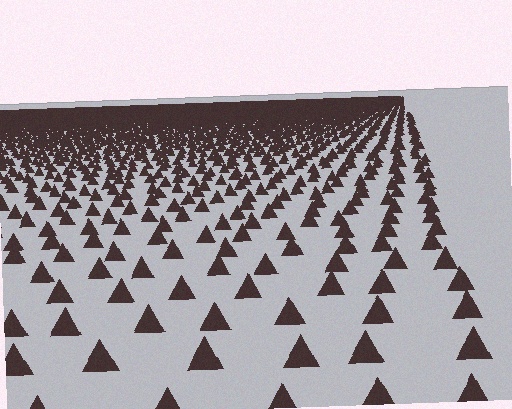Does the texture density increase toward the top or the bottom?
Density increases toward the top.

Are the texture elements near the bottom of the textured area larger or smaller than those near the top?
Larger. Near the bottom, elements are closer to the viewer and appear at a bigger on-screen size.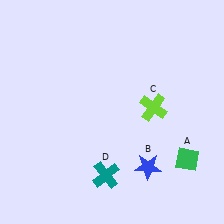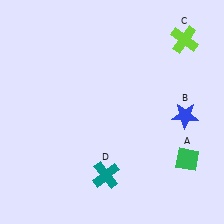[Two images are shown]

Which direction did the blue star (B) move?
The blue star (B) moved up.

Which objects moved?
The objects that moved are: the blue star (B), the lime cross (C).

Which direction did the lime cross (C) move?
The lime cross (C) moved up.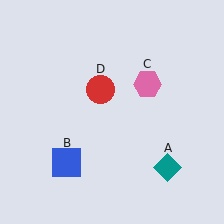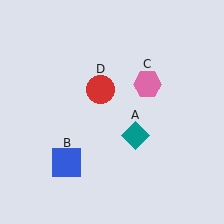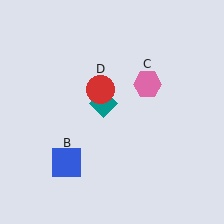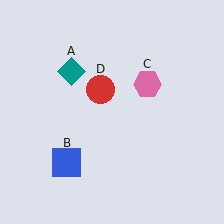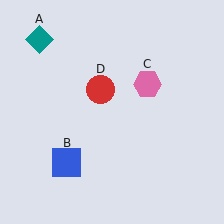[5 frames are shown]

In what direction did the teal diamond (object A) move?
The teal diamond (object A) moved up and to the left.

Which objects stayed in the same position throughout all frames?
Blue square (object B) and pink hexagon (object C) and red circle (object D) remained stationary.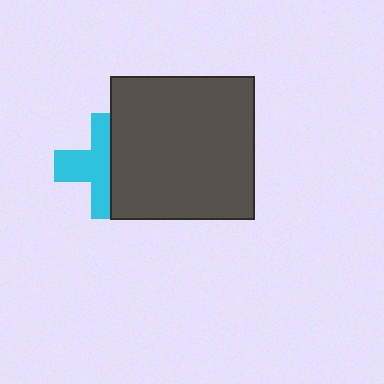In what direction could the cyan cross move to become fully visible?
The cyan cross could move left. That would shift it out from behind the dark gray square entirely.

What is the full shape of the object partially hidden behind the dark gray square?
The partially hidden object is a cyan cross.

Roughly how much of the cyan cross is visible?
About half of it is visible (roughly 54%).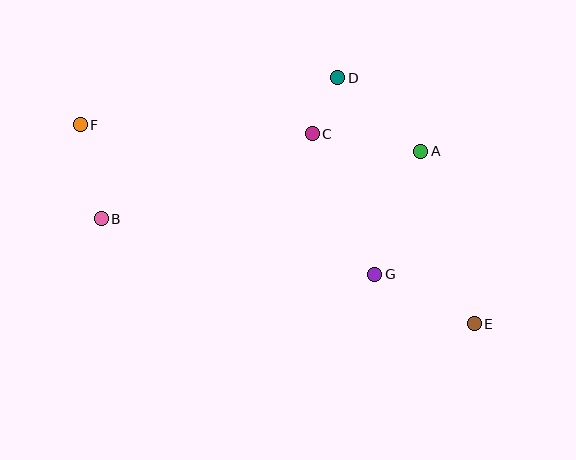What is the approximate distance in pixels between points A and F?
The distance between A and F is approximately 341 pixels.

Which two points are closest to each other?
Points C and D are closest to each other.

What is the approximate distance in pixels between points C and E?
The distance between C and E is approximately 250 pixels.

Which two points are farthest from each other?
Points E and F are farthest from each other.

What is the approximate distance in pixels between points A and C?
The distance between A and C is approximately 110 pixels.